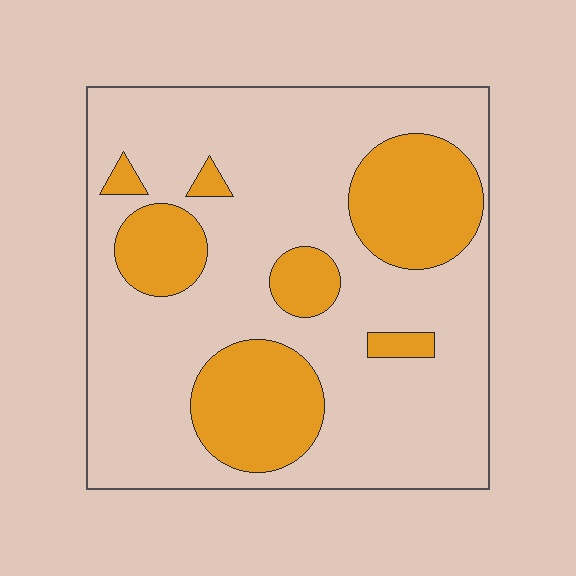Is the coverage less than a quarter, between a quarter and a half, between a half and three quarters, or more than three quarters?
Between a quarter and a half.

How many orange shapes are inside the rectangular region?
7.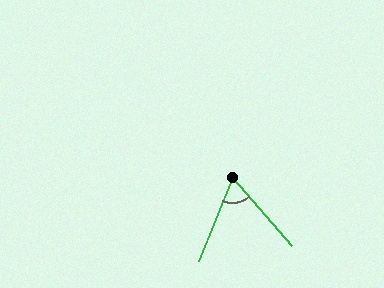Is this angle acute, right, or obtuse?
It is acute.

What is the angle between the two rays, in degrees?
Approximately 63 degrees.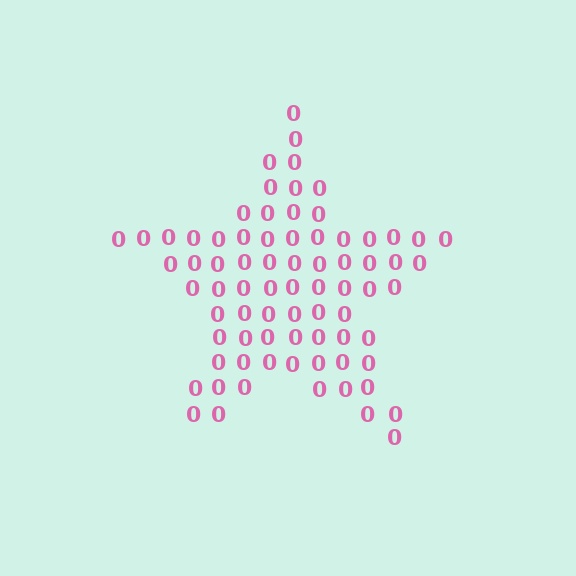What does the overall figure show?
The overall figure shows a star.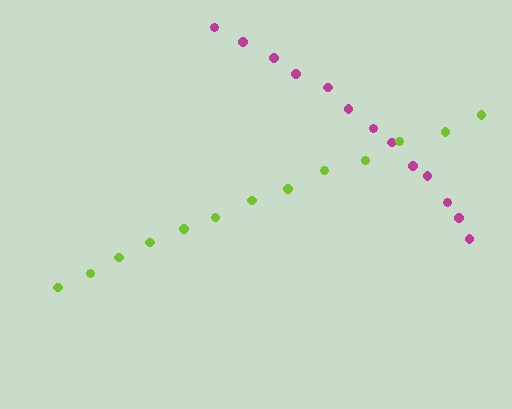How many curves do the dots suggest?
There are 2 distinct paths.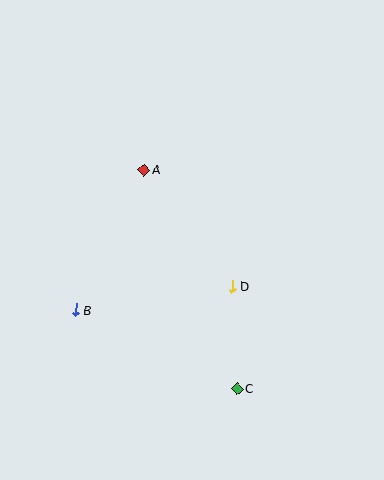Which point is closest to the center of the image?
Point D at (232, 286) is closest to the center.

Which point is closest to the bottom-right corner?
Point C is closest to the bottom-right corner.